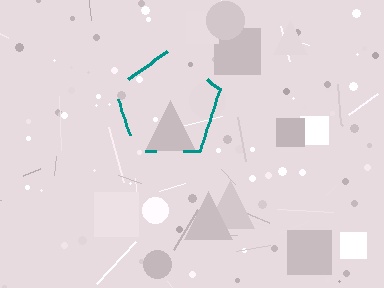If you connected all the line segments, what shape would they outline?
They would outline a pentagon.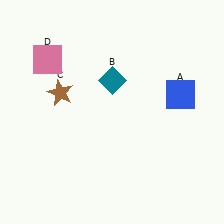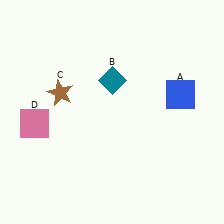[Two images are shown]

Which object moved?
The pink square (D) moved down.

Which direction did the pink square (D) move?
The pink square (D) moved down.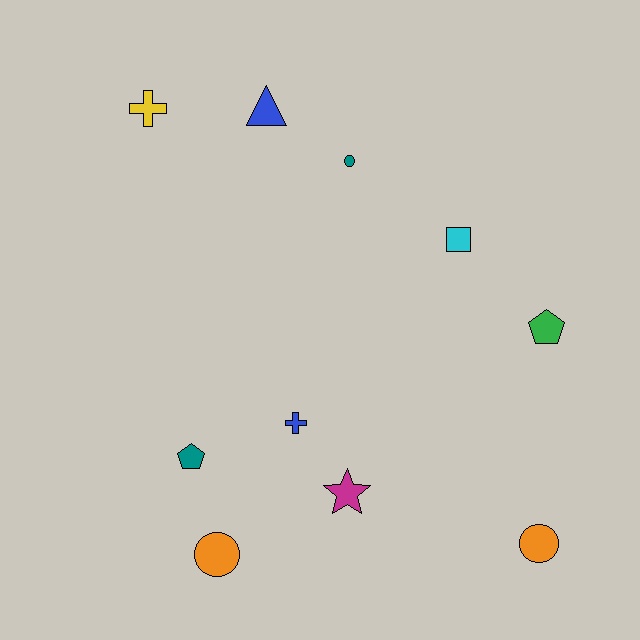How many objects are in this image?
There are 10 objects.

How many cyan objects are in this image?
There is 1 cyan object.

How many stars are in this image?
There is 1 star.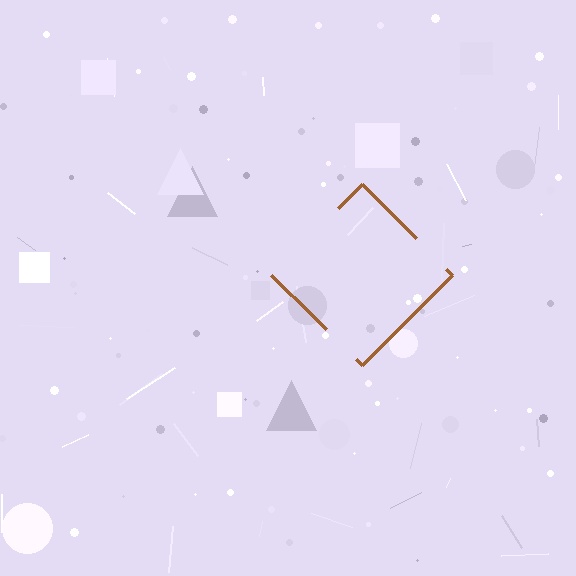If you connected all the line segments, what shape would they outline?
They would outline a diamond.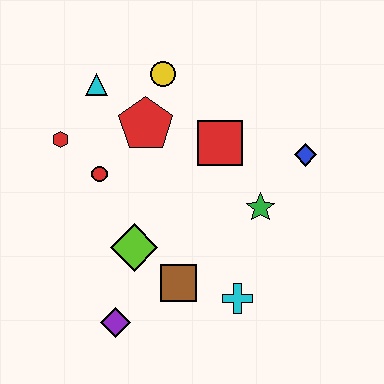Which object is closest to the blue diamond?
The green star is closest to the blue diamond.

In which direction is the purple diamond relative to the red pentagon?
The purple diamond is below the red pentagon.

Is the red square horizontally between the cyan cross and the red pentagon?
Yes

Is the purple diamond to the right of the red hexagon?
Yes